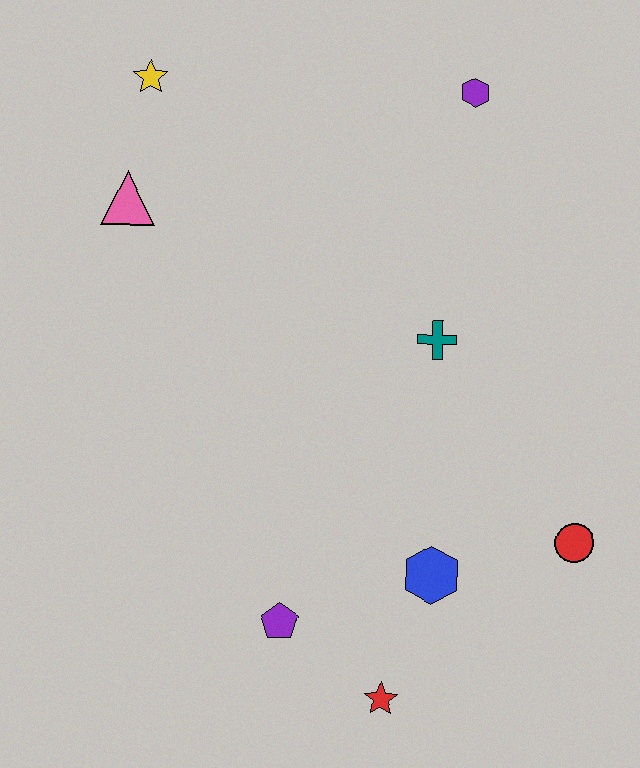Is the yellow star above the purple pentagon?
Yes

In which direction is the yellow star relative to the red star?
The yellow star is above the red star.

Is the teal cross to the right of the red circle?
No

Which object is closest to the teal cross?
The blue hexagon is closest to the teal cross.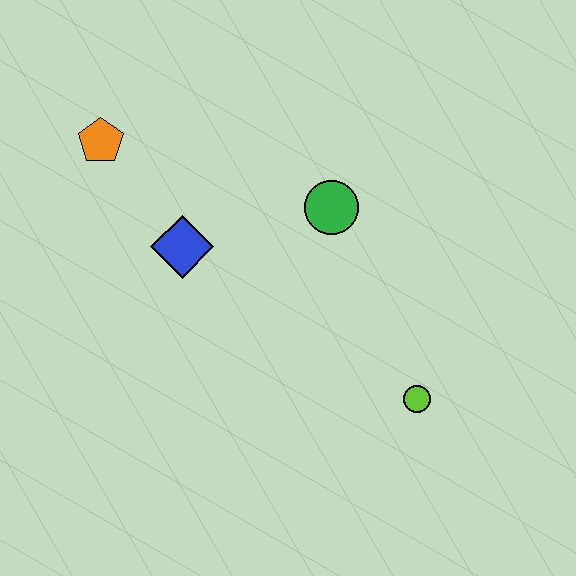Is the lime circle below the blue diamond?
Yes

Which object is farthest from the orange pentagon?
The lime circle is farthest from the orange pentagon.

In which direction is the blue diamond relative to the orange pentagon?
The blue diamond is below the orange pentagon.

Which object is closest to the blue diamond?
The orange pentagon is closest to the blue diamond.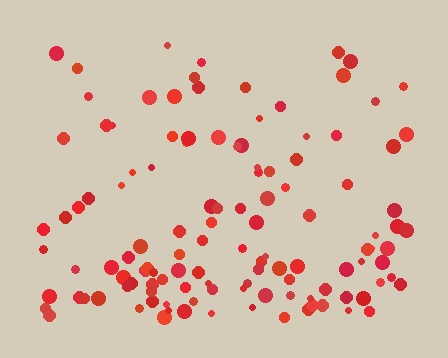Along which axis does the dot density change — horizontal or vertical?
Vertical.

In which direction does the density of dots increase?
From top to bottom, with the bottom side densest.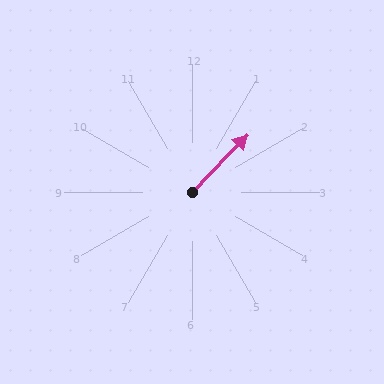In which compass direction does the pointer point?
Northeast.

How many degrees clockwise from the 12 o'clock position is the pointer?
Approximately 44 degrees.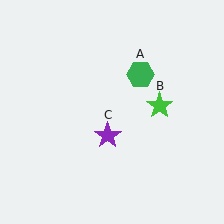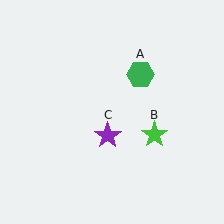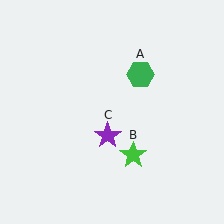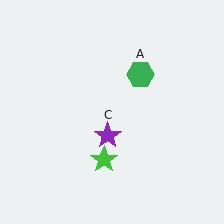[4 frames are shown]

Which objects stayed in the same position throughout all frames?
Green hexagon (object A) and purple star (object C) remained stationary.